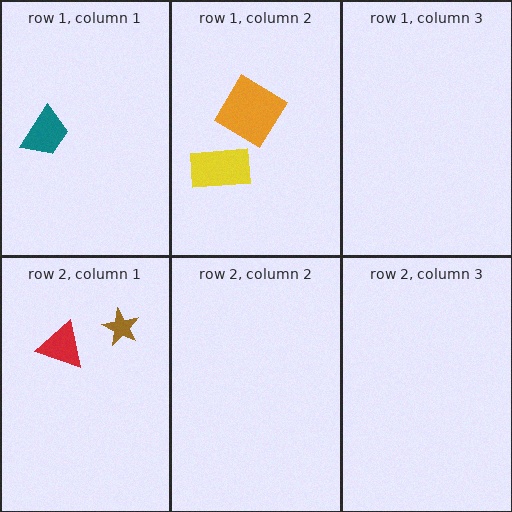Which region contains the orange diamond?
The row 1, column 2 region.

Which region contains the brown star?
The row 2, column 1 region.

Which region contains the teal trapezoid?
The row 1, column 1 region.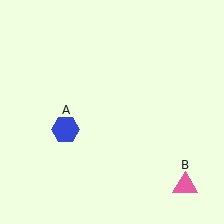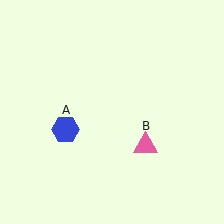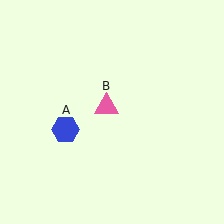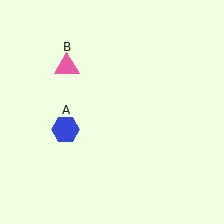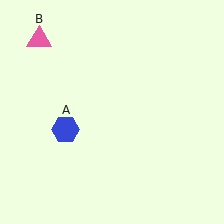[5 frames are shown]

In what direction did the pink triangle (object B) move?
The pink triangle (object B) moved up and to the left.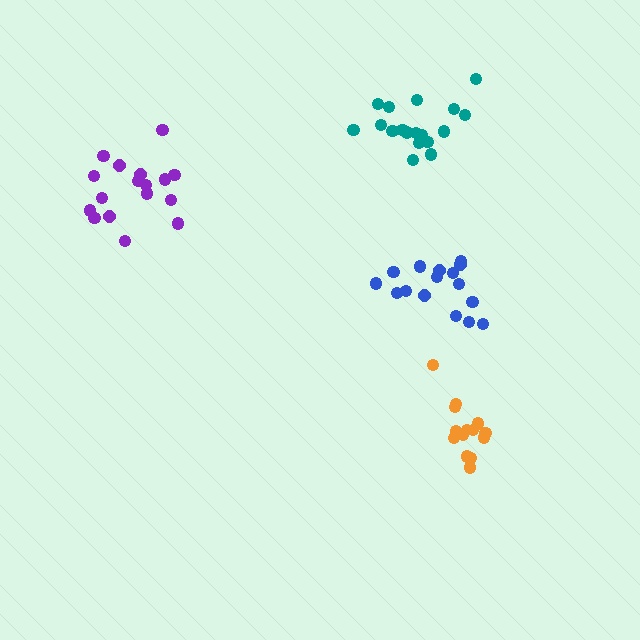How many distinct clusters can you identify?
There are 4 distinct clusters.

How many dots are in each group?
Group 1: 16 dots, Group 2: 14 dots, Group 3: 17 dots, Group 4: 18 dots (65 total).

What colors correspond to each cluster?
The clusters are colored: blue, orange, purple, teal.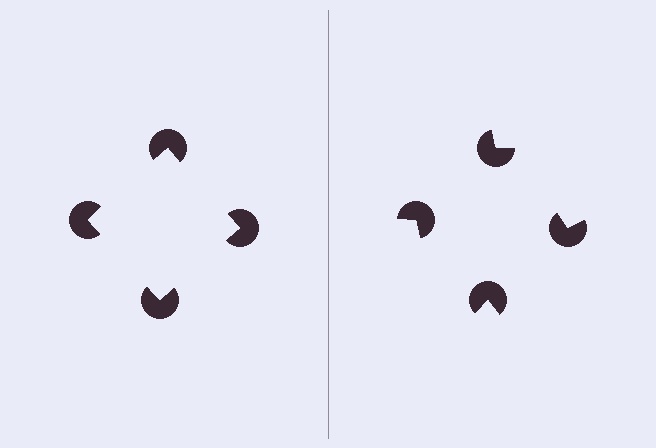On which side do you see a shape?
An illusory square appears on the left side. On the right side the wedge cuts are rotated, so no coherent shape forms.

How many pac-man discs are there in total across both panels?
8 — 4 on each side.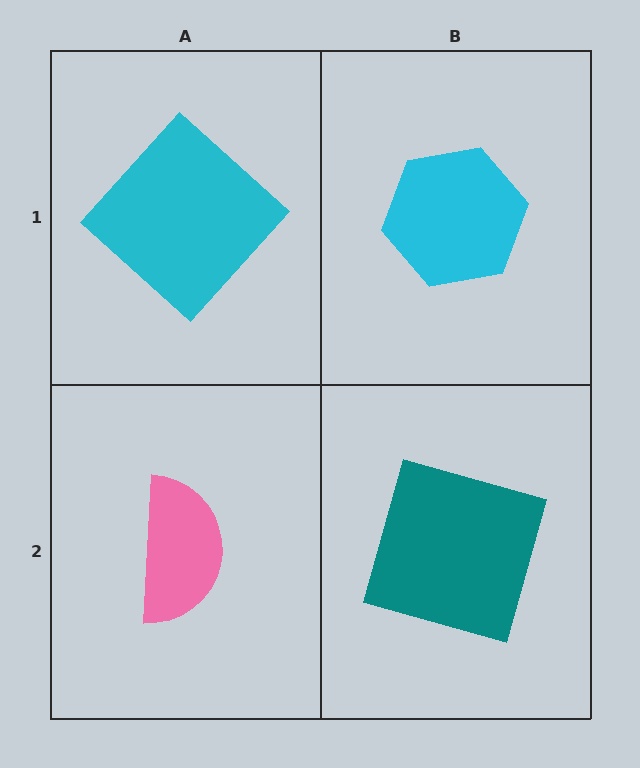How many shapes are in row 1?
2 shapes.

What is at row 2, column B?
A teal square.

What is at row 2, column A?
A pink semicircle.